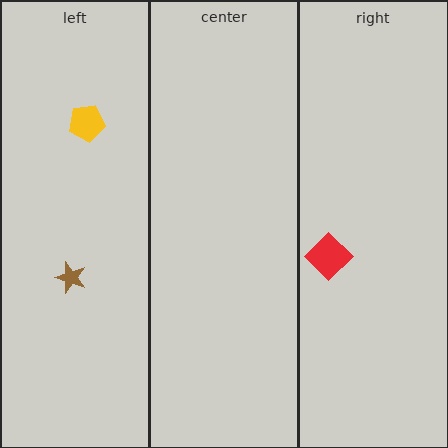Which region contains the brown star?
The left region.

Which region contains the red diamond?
The right region.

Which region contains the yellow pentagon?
The left region.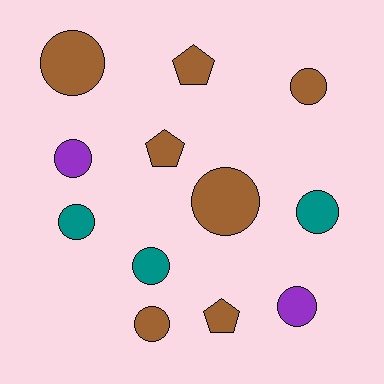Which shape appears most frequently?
Circle, with 9 objects.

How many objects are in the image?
There are 12 objects.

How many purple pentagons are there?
There are no purple pentagons.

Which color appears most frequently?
Brown, with 7 objects.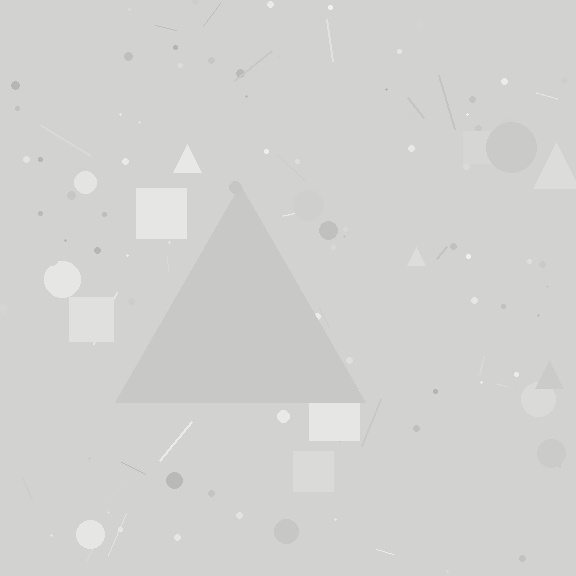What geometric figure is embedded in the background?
A triangle is embedded in the background.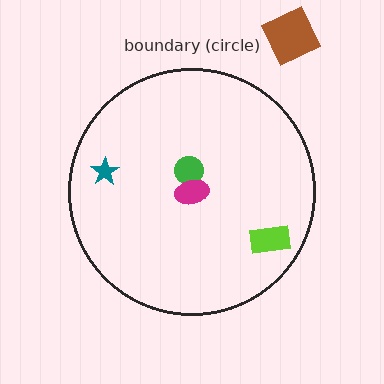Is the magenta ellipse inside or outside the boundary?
Inside.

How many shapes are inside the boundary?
4 inside, 1 outside.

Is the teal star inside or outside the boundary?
Inside.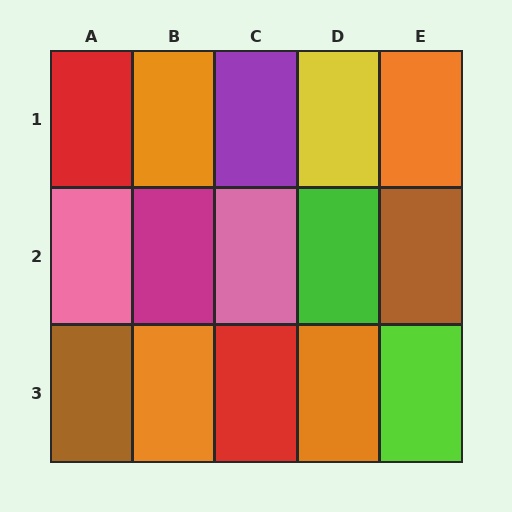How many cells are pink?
2 cells are pink.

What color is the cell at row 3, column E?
Lime.